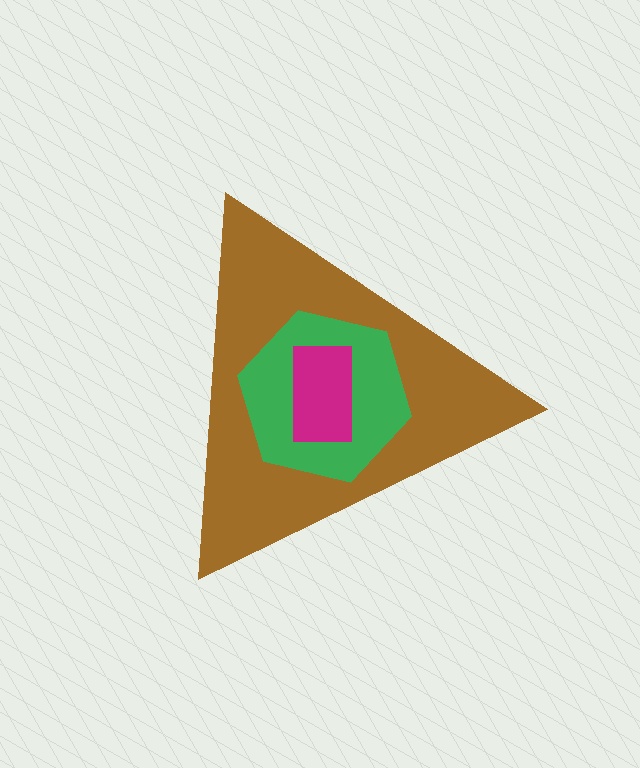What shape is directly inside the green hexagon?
The magenta rectangle.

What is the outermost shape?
The brown triangle.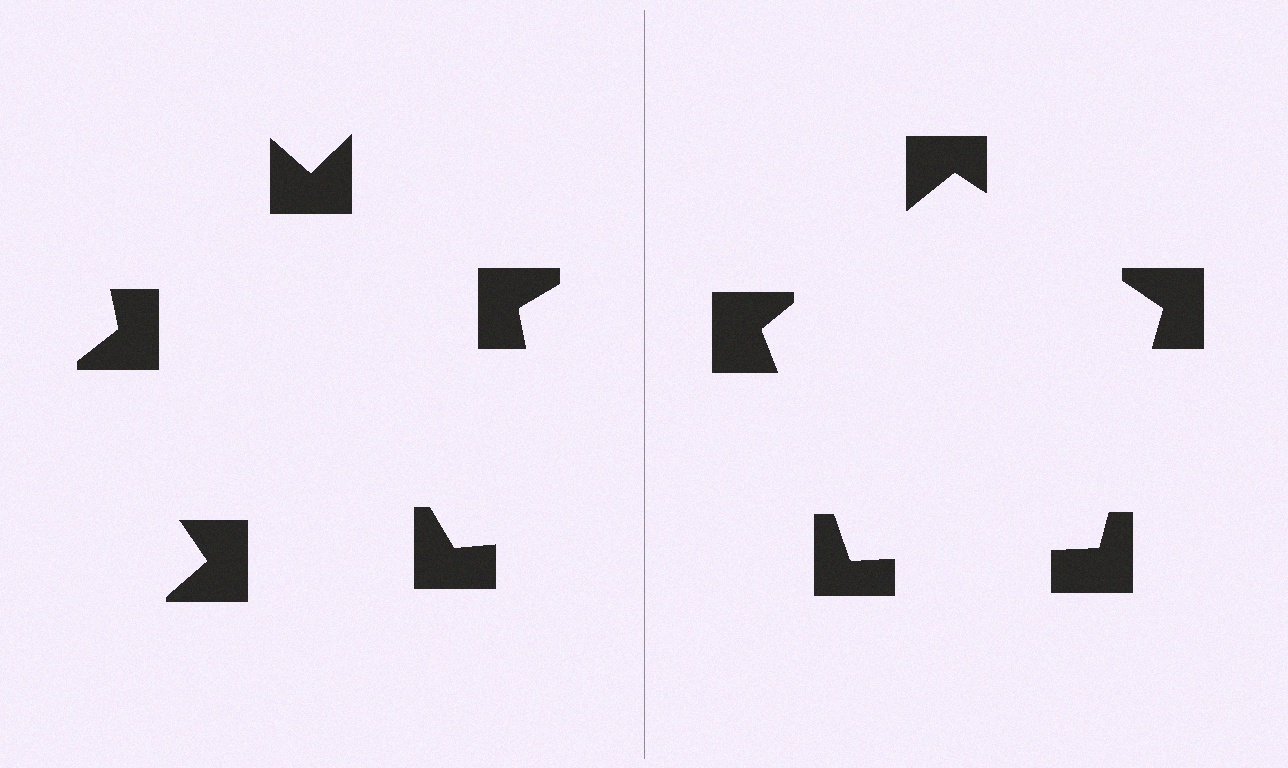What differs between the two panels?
The notched squares are positioned identically on both sides; only the wedge orientations differ. On the right they align to a pentagon; on the left they are misaligned.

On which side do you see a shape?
An illusory pentagon appears on the right side. On the left side the wedge cuts are rotated, so no coherent shape forms.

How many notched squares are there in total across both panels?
10 — 5 on each side.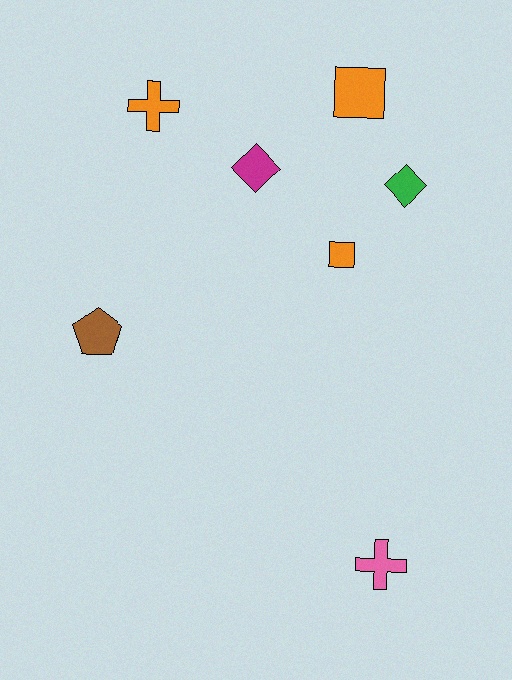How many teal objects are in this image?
There are no teal objects.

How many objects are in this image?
There are 7 objects.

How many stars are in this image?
There are no stars.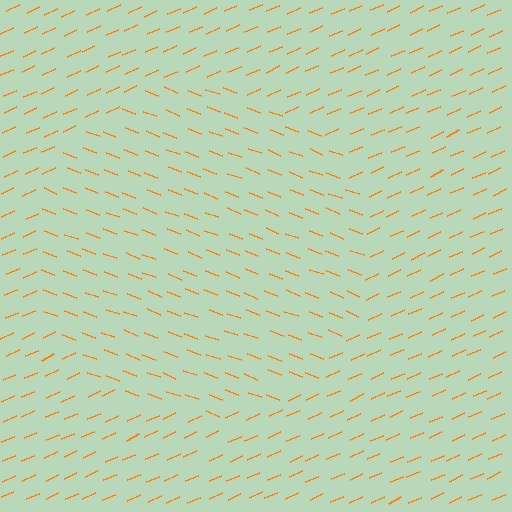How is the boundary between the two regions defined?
The boundary is defined purely by a change in line orientation (approximately 45 degrees difference). All lines are the same color and thickness.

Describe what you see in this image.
The image is filled with small orange line segments. A circle region in the image has lines oriented differently from the surrounding lines, creating a visible texture boundary.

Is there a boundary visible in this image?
Yes, there is a texture boundary formed by a change in line orientation.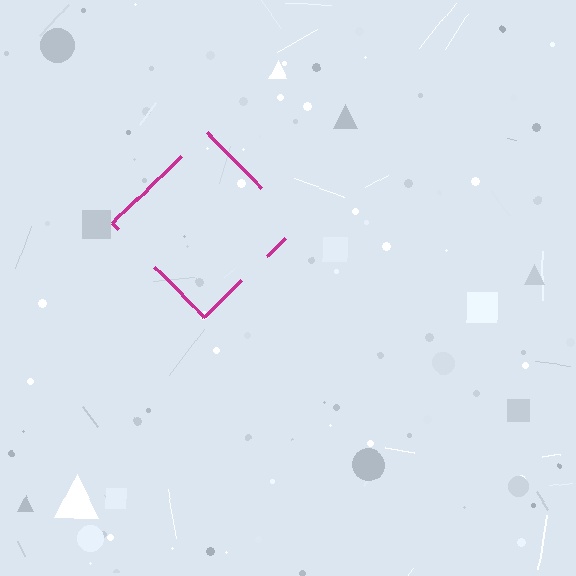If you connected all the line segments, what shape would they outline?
They would outline a diamond.